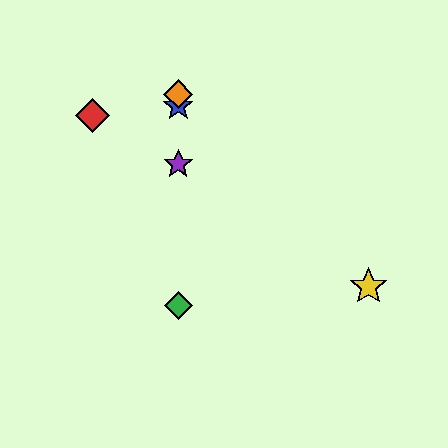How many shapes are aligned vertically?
4 shapes (the blue star, the green diamond, the purple star, the orange diamond) are aligned vertically.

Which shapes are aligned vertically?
The blue star, the green diamond, the purple star, the orange diamond are aligned vertically.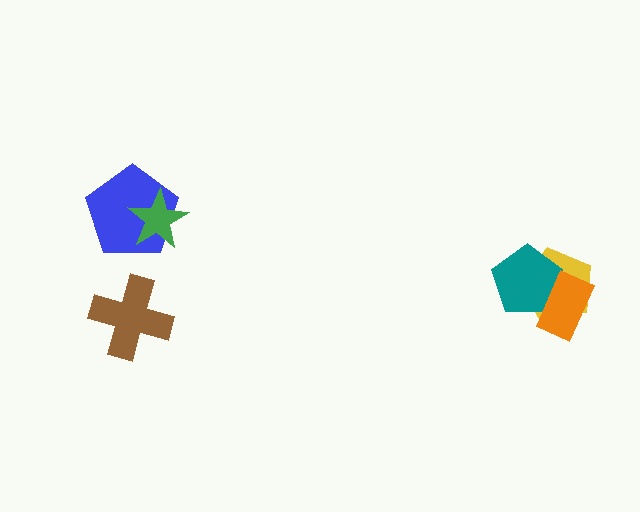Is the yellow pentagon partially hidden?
Yes, it is partially covered by another shape.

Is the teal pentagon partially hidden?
Yes, it is partially covered by another shape.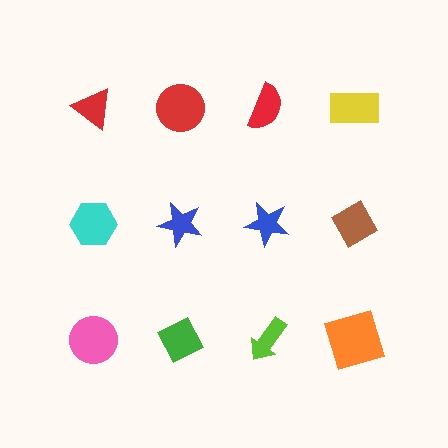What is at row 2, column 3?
A blue star.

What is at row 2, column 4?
A brown diamond.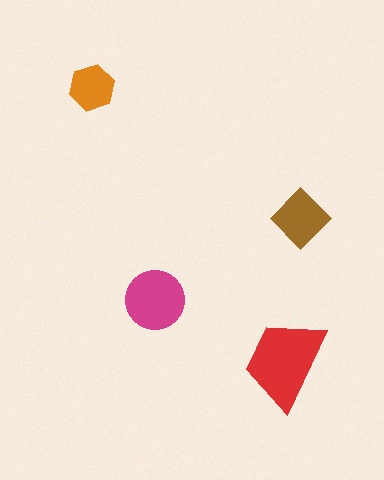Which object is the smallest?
The orange hexagon.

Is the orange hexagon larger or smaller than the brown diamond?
Smaller.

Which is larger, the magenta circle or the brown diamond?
The magenta circle.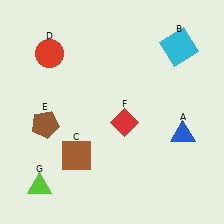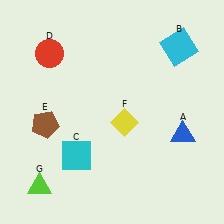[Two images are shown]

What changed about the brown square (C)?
In Image 1, C is brown. In Image 2, it changed to cyan.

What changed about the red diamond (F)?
In Image 1, F is red. In Image 2, it changed to yellow.